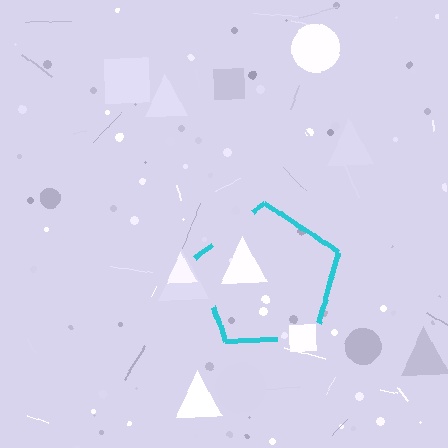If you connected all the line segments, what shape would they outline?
They would outline a pentagon.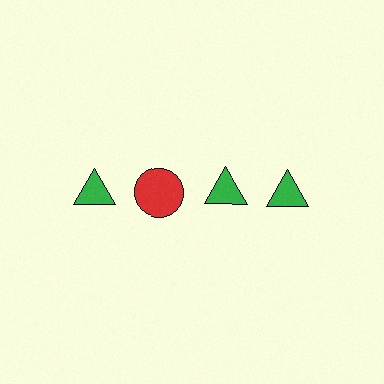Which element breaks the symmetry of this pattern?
The red circle in the top row, second from left column breaks the symmetry. All other shapes are green triangles.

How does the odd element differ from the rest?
It differs in both color (red instead of green) and shape (circle instead of triangle).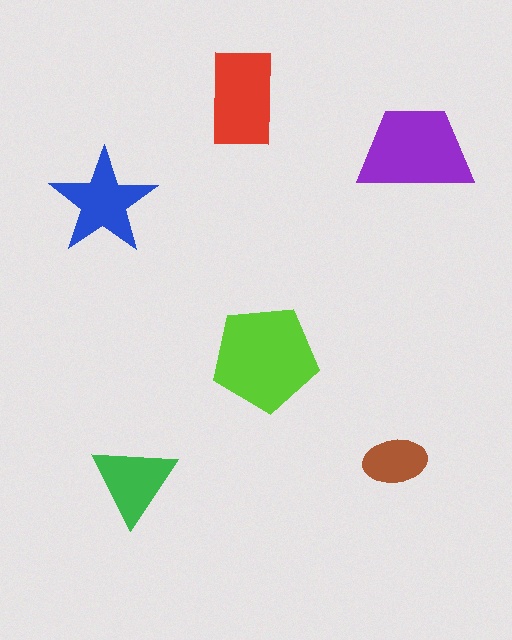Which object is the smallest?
The brown ellipse.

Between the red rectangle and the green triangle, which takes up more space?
The red rectangle.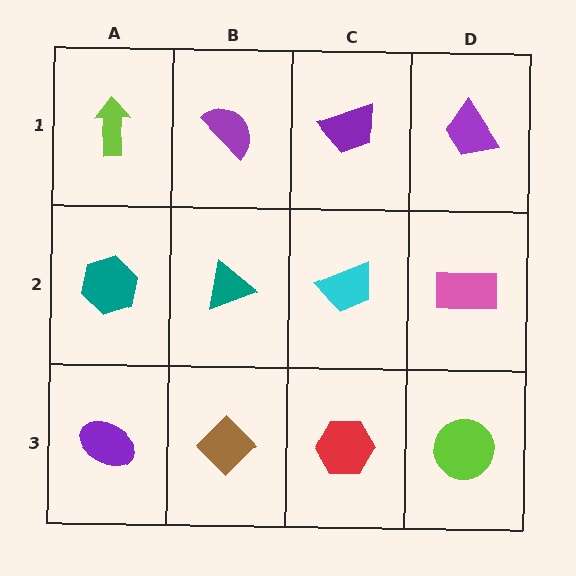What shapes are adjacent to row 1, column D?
A pink rectangle (row 2, column D), a purple trapezoid (row 1, column C).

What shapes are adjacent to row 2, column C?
A purple trapezoid (row 1, column C), a red hexagon (row 3, column C), a teal triangle (row 2, column B), a pink rectangle (row 2, column D).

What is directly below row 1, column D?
A pink rectangle.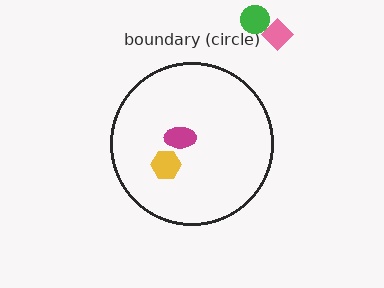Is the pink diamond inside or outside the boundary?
Outside.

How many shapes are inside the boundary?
2 inside, 2 outside.